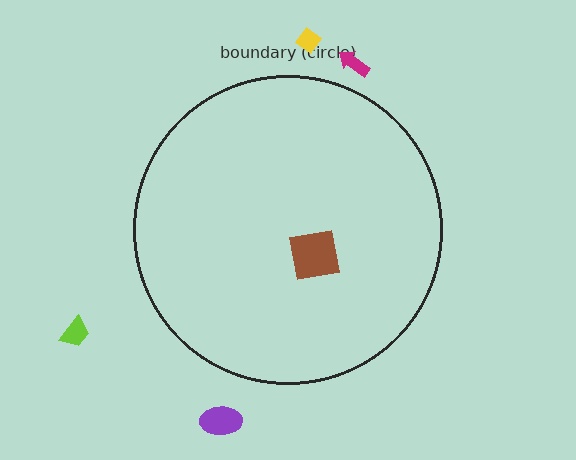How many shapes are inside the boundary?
1 inside, 4 outside.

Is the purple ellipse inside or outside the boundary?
Outside.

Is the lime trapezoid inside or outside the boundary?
Outside.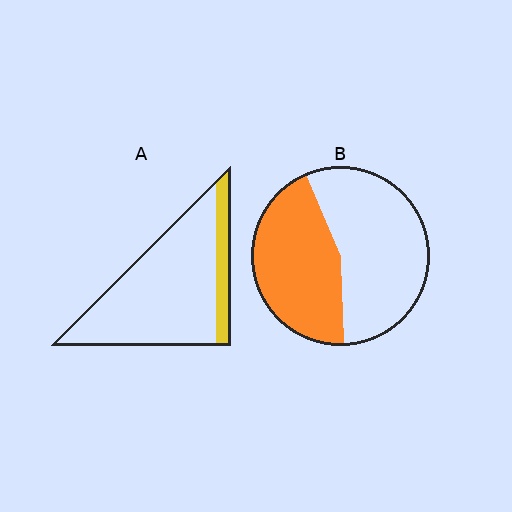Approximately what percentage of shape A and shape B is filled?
A is approximately 15% and B is approximately 45%.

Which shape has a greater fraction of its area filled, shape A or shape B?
Shape B.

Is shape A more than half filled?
No.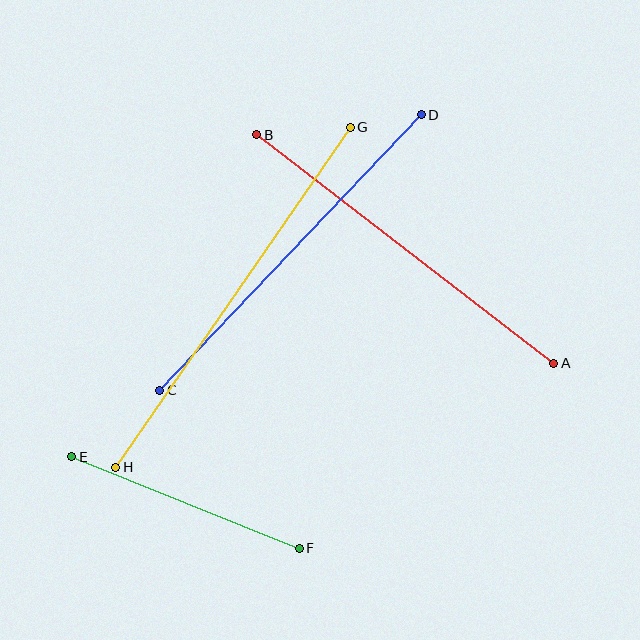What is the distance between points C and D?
The distance is approximately 380 pixels.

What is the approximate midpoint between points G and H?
The midpoint is at approximately (233, 297) pixels.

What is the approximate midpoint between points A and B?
The midpoint is at approximately (405, 249) pixels.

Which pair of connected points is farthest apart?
Points G and H are farthest apart.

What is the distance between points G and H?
The distance is approximately 413 pixels.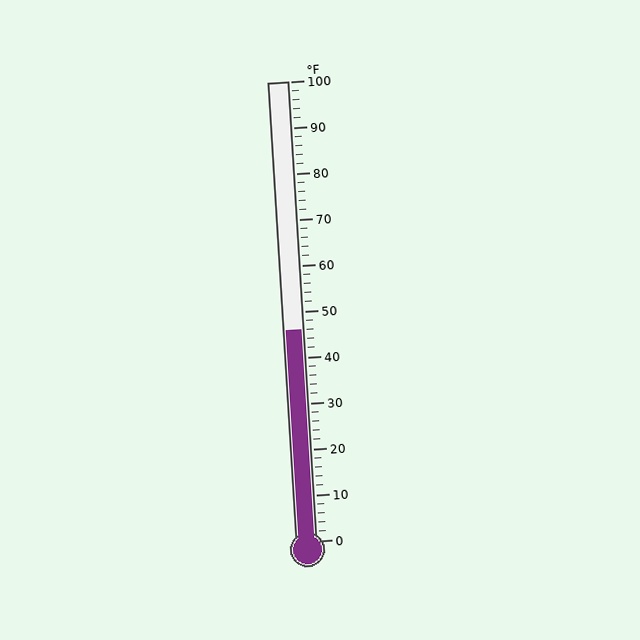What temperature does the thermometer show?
The thermometer shows approximately 46°F.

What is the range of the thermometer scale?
The thermometer scale ranges from 0°F to 100°F.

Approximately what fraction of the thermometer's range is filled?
The thermometer is filled to approximately 45% of its range.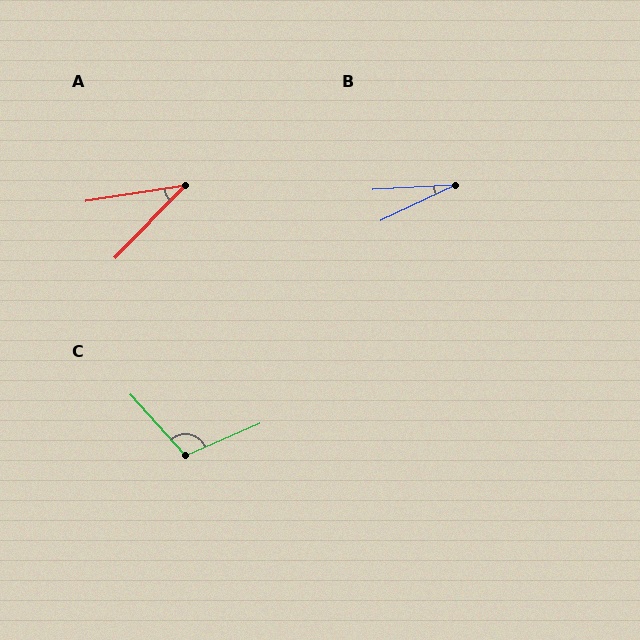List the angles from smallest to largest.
B (22°), A (37°), C (108°).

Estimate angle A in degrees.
Approximately 37 degrees.